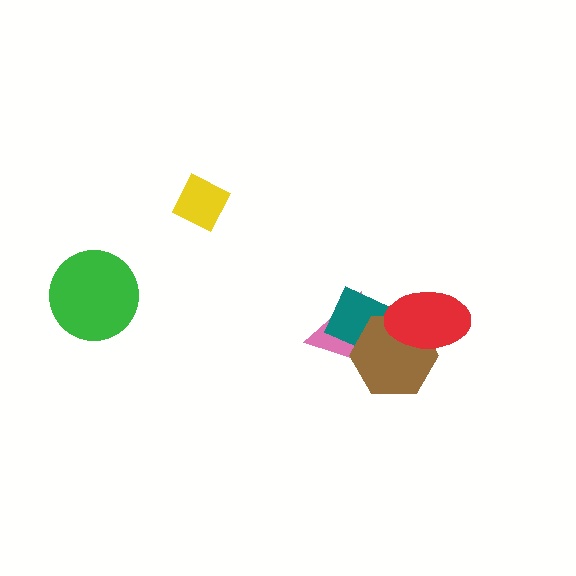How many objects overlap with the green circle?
0 objects overlap with the green circle.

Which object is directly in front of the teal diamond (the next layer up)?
The brown hexagon is directly in front of the teal diamond.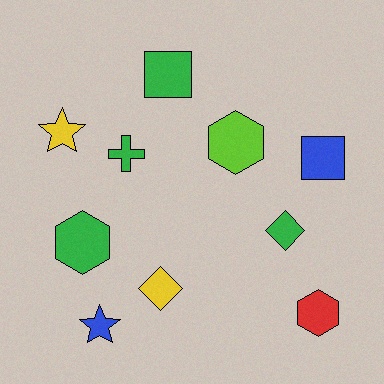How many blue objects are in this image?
There are 2 blue objects.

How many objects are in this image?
There are 10 objects.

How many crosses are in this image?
There is 1 cross.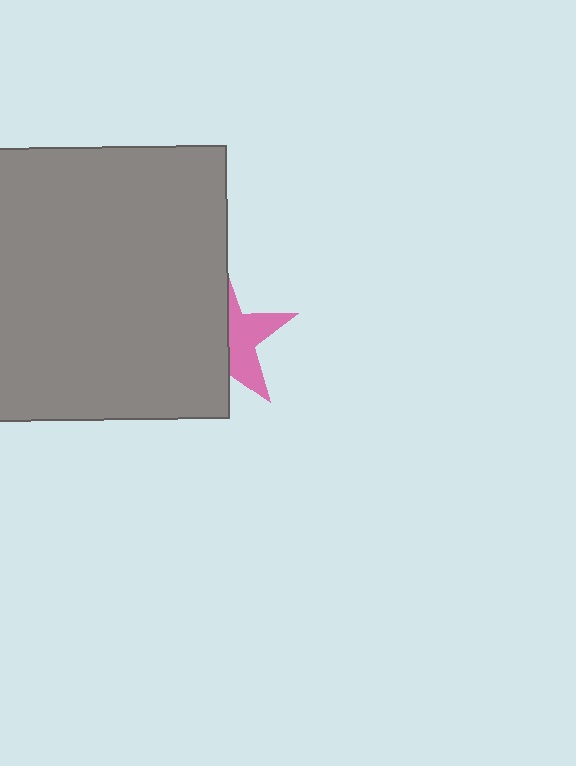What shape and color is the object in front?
The object in front is a gray rectangle.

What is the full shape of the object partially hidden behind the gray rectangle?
The partially hidden object is a pink star.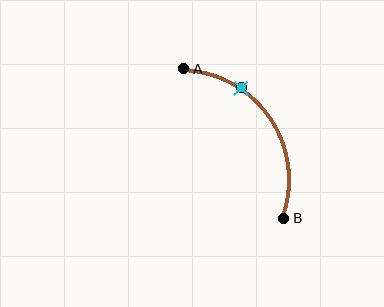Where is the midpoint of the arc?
The arc midpoint is the point on the curve farthest from the straight line joining A and B. It sits above and to the right of that line.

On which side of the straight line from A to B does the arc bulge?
The arc bulges above and to the right of the straight line connecting A and B.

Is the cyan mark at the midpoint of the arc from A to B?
No. The cyan mark lies on the arc but is closer to endpoint A. The arc midpoint would be at the point on the curve equidistant along the arc from both A and B.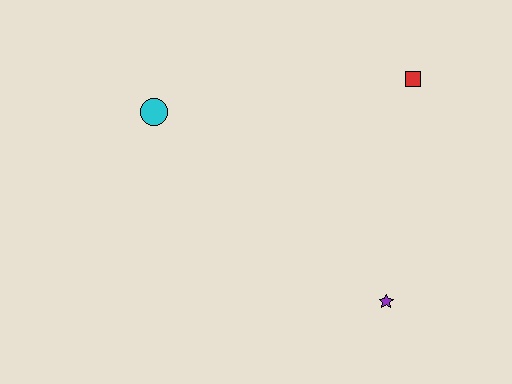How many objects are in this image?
There are 3 objects.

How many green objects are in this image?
There are no green objects.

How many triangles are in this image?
There are no triangles.